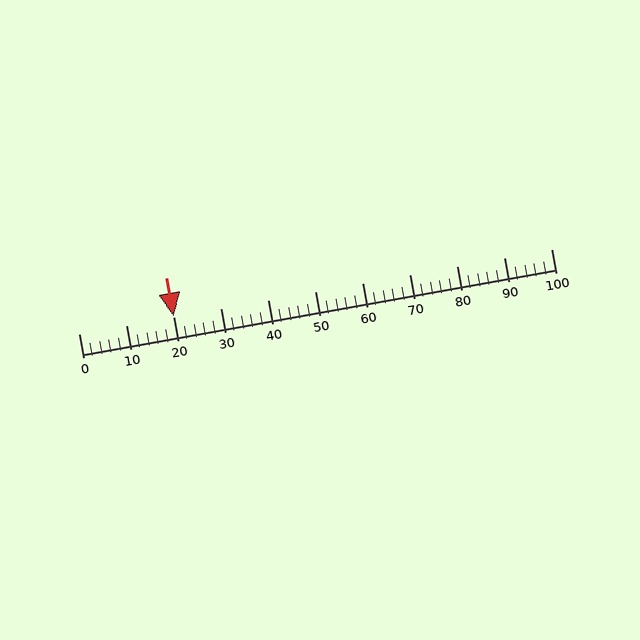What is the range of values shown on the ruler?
The ruler shows values from 0 to 100.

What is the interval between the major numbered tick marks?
The major tick marks are spaced 10 units apart.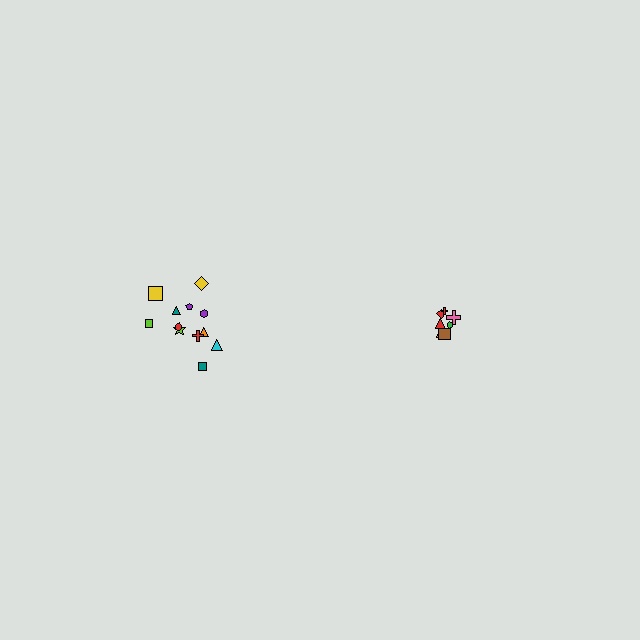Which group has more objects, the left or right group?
The left group.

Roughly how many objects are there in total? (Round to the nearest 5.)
Roughly 20 objects in total.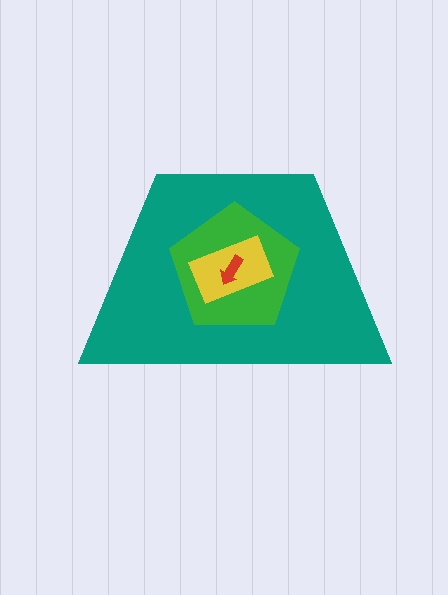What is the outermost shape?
The teal trapezoid.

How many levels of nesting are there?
4.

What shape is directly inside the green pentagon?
The yellow rectangle.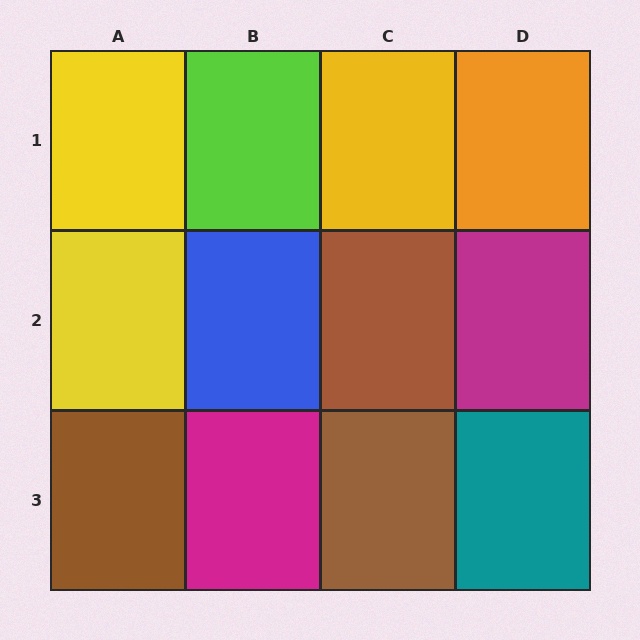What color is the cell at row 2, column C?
Brown.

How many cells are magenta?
2 cells are magenta.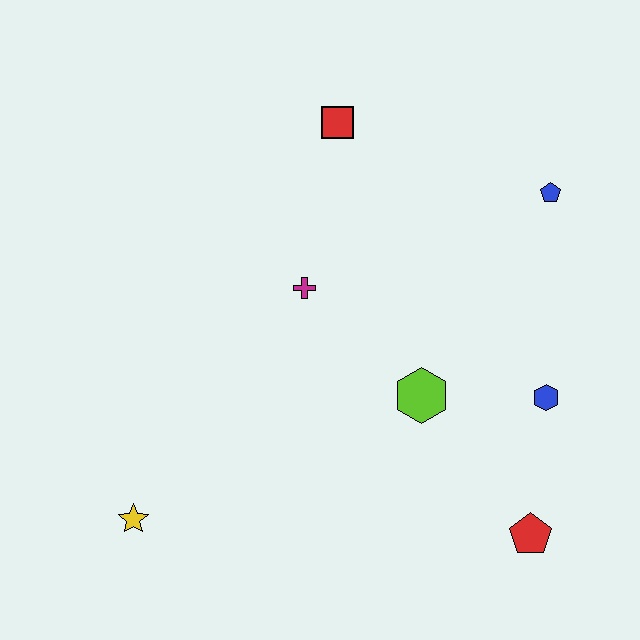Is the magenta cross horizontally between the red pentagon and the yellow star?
Yes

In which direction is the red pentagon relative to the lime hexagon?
The red pentagon is below the lime hexagon.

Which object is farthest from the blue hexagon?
The yellow star is farthest from the blue hexagon.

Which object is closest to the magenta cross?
The lime hexagon is closest to the magenta cross.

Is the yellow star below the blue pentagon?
Yes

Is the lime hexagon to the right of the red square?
Yes